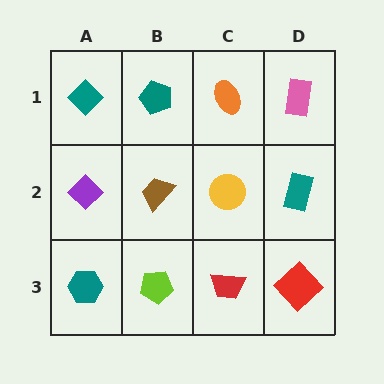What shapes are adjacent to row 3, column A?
A purple diamond (row 2, column A), a lime pentagon (row 3, column B).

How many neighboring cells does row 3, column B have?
3.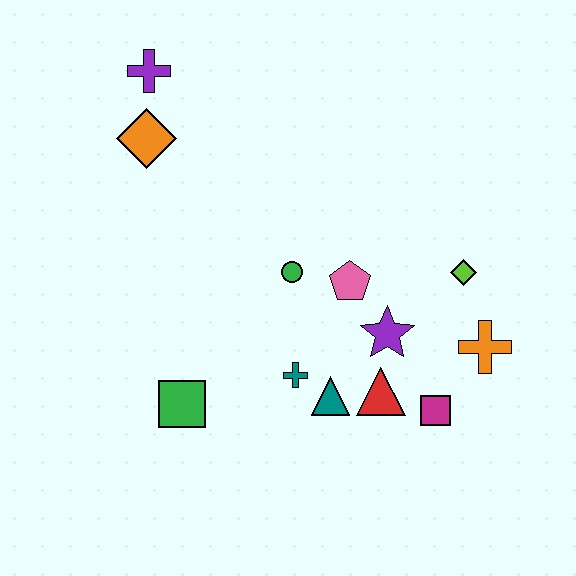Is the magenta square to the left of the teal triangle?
No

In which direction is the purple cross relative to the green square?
The purple cross is above the green square.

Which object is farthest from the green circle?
The purple cross is farthest from the green circle.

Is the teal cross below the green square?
No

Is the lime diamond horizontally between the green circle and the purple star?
No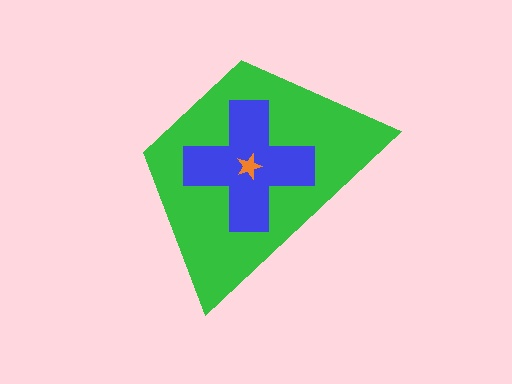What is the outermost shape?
The green trapezoid.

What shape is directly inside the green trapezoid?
The blue cross.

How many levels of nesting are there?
3.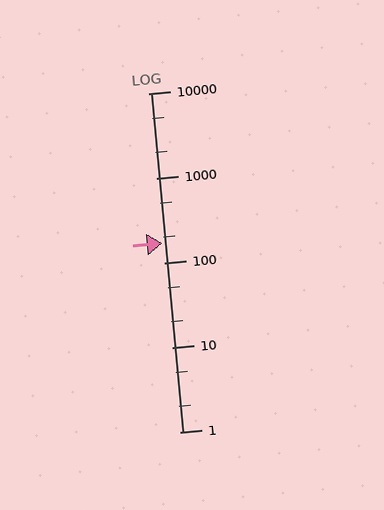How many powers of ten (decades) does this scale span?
The scale spans 4 decades, from 1 to 10000.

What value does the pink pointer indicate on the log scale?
The pointer indicates approximately 170.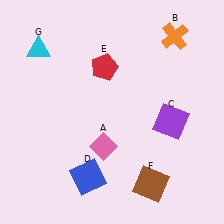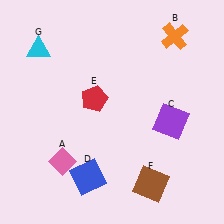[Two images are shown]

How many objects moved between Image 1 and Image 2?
2 objects moved between the two images.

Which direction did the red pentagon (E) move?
The red pentagon (E) moved down.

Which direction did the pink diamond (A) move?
The pink diamond (A) moved left.